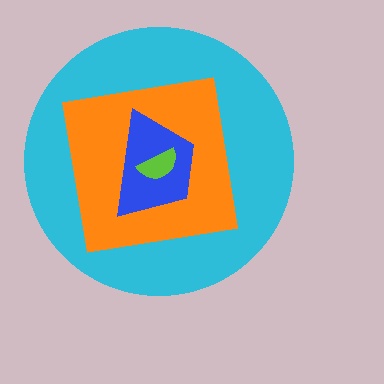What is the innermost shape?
The lime semicircle.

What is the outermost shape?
The cyan circle.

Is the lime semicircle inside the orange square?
Yes.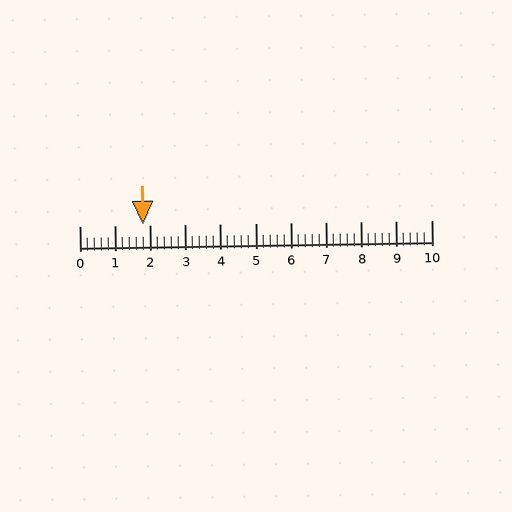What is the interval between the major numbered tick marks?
The major tick marks are spaced 1 units apart.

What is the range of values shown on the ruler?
The ruler shows values from 0 to 10.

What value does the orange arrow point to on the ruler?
The orange arrow points to approximately 1.8.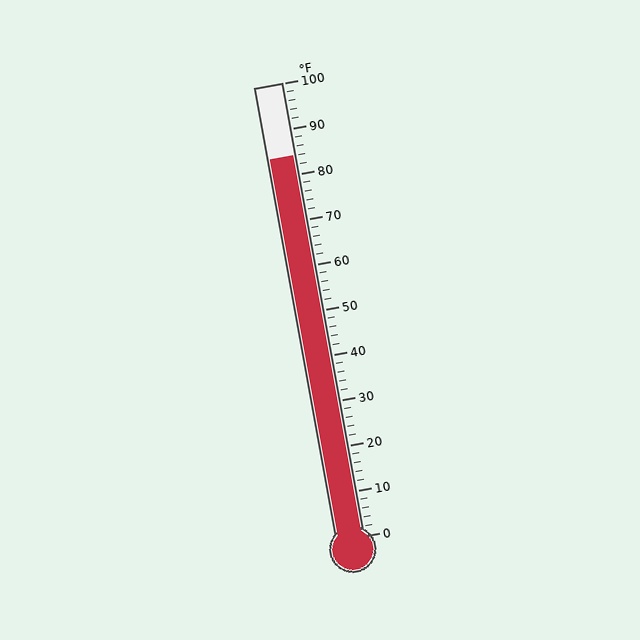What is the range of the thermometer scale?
The thermometer scale ranges from 0°F to 100°F.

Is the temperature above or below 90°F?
The temperature is below 90°F.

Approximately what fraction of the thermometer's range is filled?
The thermometer is filled to approximately 85% of its range.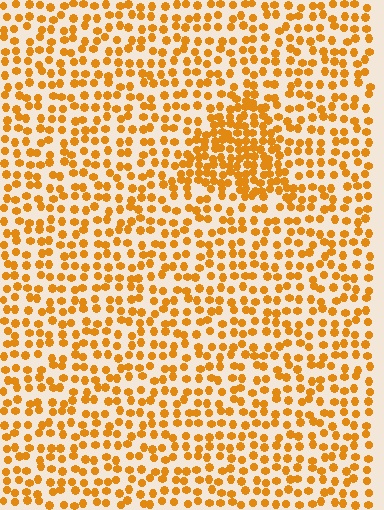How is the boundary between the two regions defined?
The boundary is defined by a change in element density (approximately 2.0x ratio). All elements are the same color, size, and shape.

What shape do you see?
I see a triangle.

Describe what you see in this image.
The image contains small orange elements arranged at two different densities. A triangle-shaped region is visible where the elements are more densely packed than the surrounding area.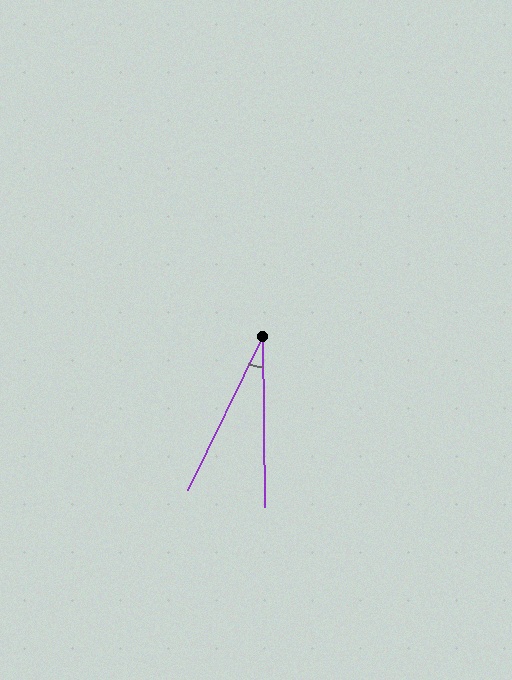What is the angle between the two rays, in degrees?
Approximately 27 degrees.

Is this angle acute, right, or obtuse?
It is acute.